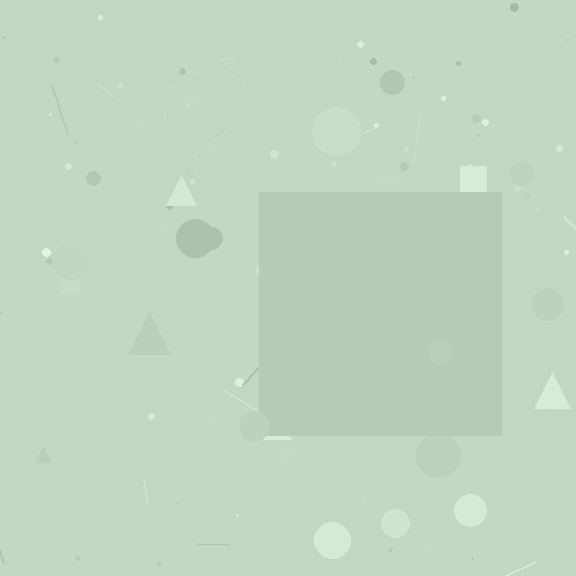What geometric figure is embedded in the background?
A square is embedded in the background.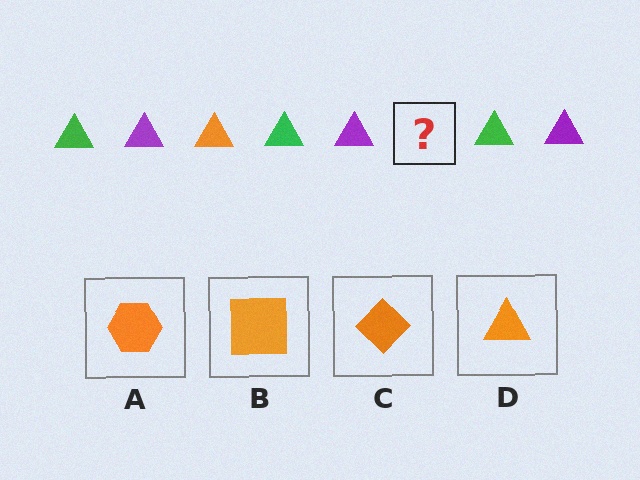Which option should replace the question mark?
Option D.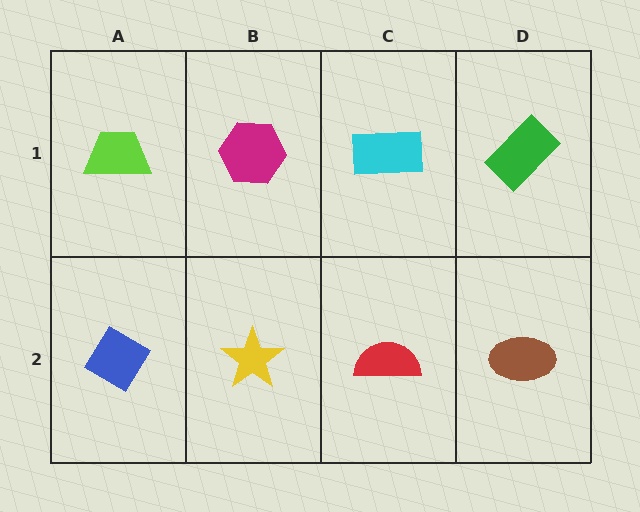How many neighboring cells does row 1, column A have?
2.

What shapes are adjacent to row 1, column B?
A yellow star (row 2, column B), a lime trapezoid (row 1, column A), a cyan rectangle (row 1, column C).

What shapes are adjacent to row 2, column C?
A cyan rectangle (row 1, column C), a yellow star (row 2, column B), a brown ellipse (row 2, column D).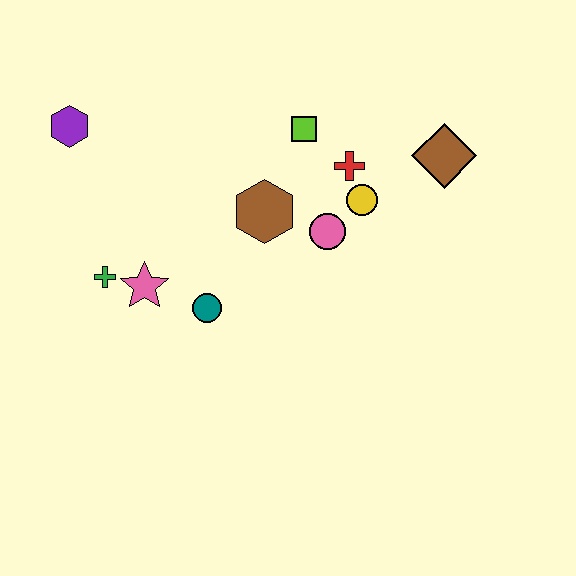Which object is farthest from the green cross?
The brown diamond is farthest from the green cross.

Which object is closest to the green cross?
The pink star is closest to the green cross.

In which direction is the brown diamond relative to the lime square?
The brown diamond is to the right of the lime square.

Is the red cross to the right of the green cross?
Yes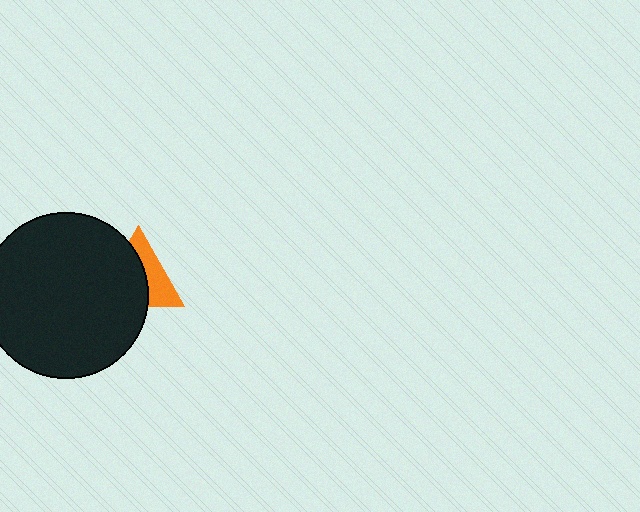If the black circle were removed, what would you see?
You would see the complete orange triangle.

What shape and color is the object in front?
The object in front is a black circle.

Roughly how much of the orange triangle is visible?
A small part of it is visible (roughly 43%).